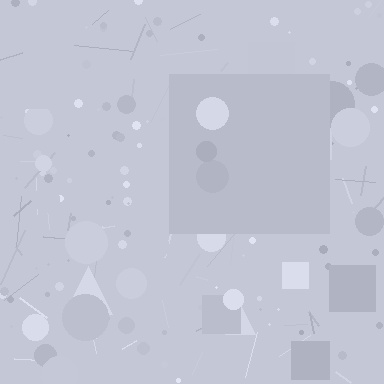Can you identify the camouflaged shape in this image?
The camouflaged shape is a square.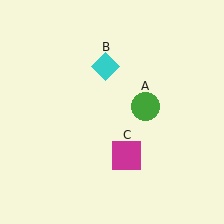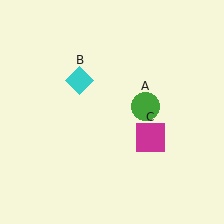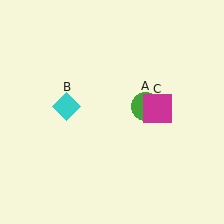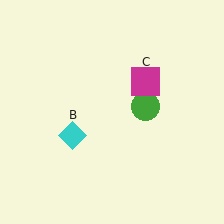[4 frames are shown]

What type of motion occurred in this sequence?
The cyan diamond (object B), magenta square (object C) rotated counterclockwise around the center of the scene.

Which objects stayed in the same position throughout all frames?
Green circle (object A) remained stationary.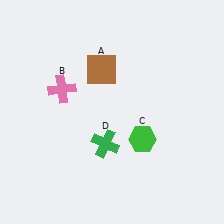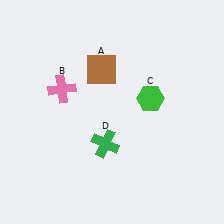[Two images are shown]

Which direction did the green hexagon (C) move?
The green hexagon (C) moved up.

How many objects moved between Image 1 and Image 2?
1 object moved between the two images.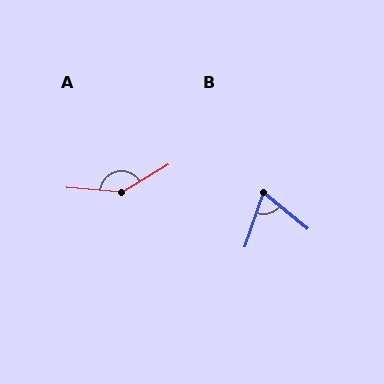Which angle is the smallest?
B, at approximately 70 degrees.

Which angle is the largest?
A, at approximately 145 degrees.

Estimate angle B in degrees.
Approximately 70 degrees.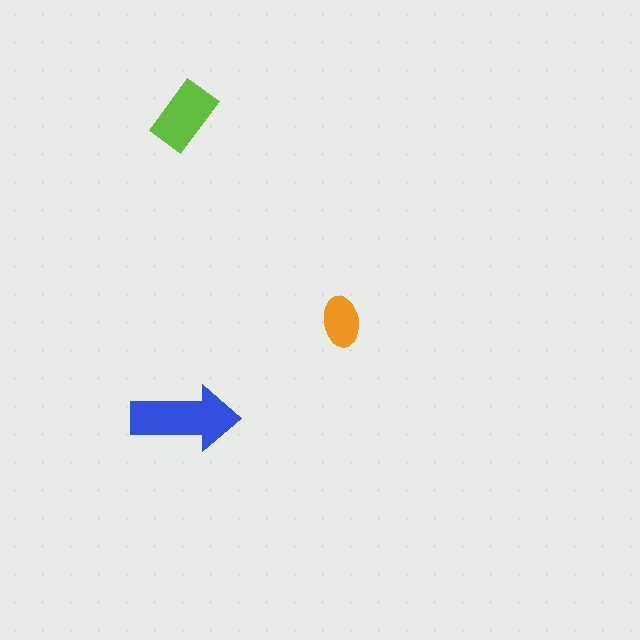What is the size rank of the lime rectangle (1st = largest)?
2nd.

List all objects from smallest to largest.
The orange ellipse, the lime rectangle, the blue arrow.